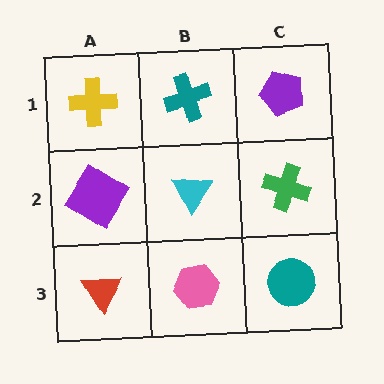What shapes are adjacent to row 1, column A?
A purple diamond (row 2, column A), a teal cross (row 1, column B).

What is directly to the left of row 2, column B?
A purple diamond.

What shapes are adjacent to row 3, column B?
A cyan triangle (row 2, column B), a red triangle (row 3, column A), a teal circle (row 3, column C).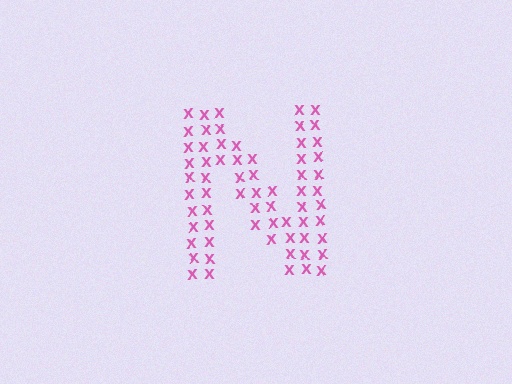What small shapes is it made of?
It is made of small letter X's.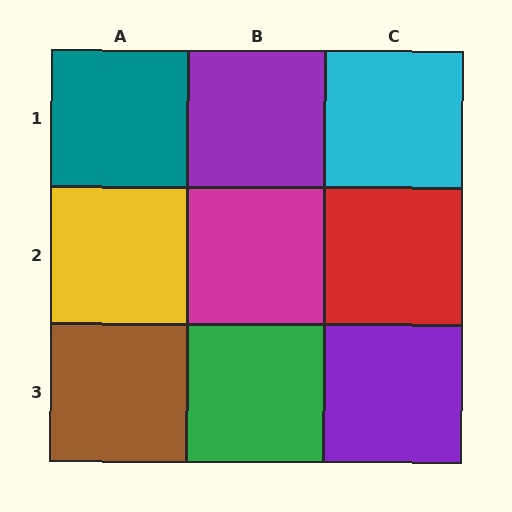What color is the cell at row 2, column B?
Magenta.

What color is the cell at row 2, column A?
Yellow.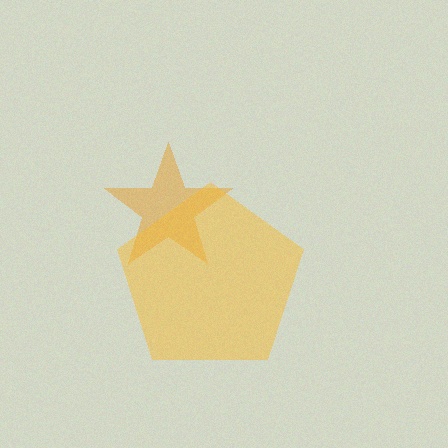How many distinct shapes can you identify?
There are 2 distinct shapes: an orange star, a yellow pentagon.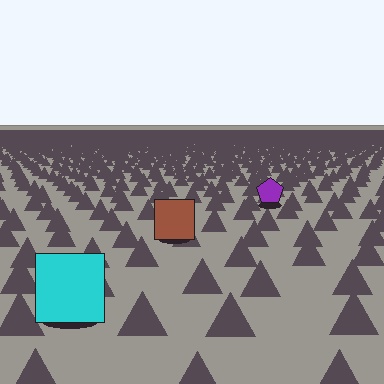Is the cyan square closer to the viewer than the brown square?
Yes. The cyan square is closer — you can tell from the texture gradient: the ground texture is coarser near it.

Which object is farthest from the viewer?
The purple pentagon is farthest from the viewer. It appears smaller and the ground texture around it is denser.